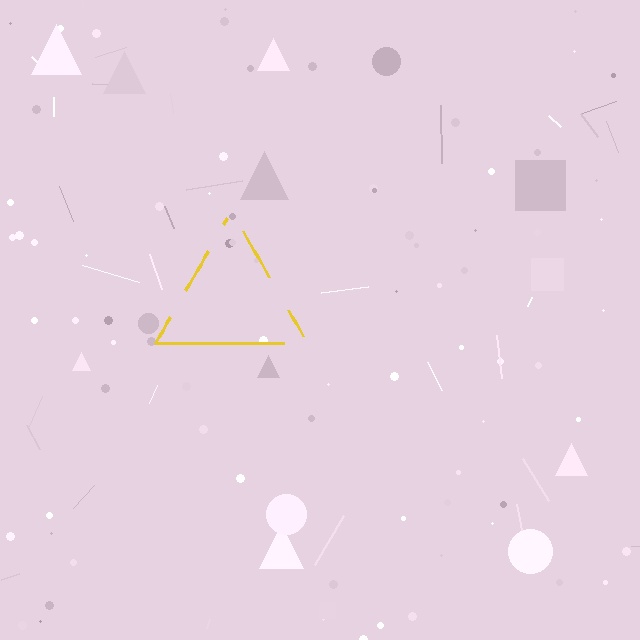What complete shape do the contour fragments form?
The contour fragments form a triangle.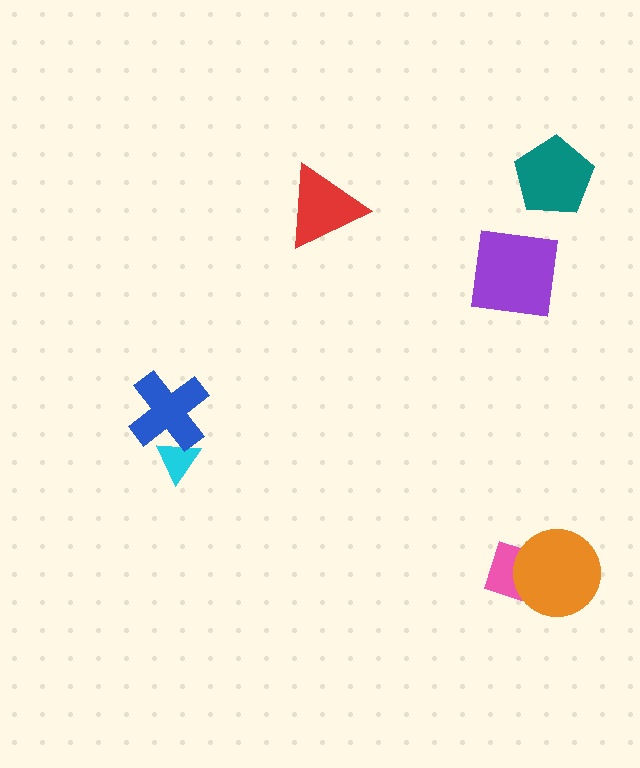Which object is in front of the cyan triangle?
The blue cross is in front of the cyan triangle.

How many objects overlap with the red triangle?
0 objects overlap with the red triangle.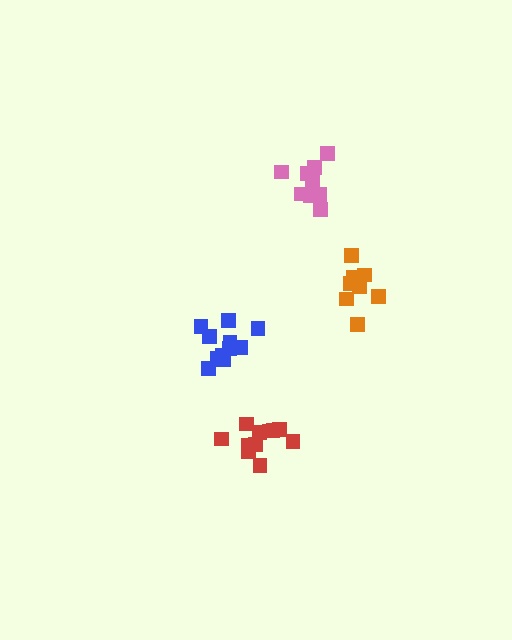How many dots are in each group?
Group 1: 11 dots, Group 2: 9 dots, Group 3: 8 dots, Group 4: 11 dots (39 total).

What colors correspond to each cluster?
The clusters are colored: blue, pink, orange, red.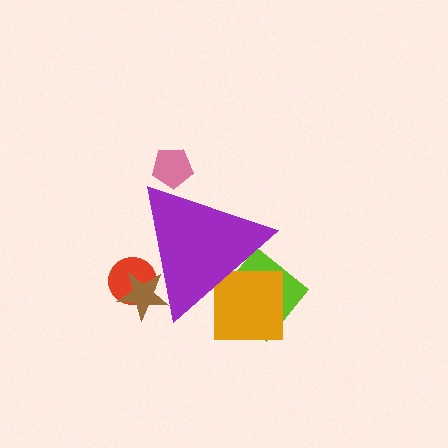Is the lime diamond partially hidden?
Yes, the lime diamond is partially hidden behind the purple triangle.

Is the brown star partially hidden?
Yes, the brown star is partially hidden behind the purple triangle.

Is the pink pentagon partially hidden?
Yes, the pink pentagon is partially hidden behind the purple triangle.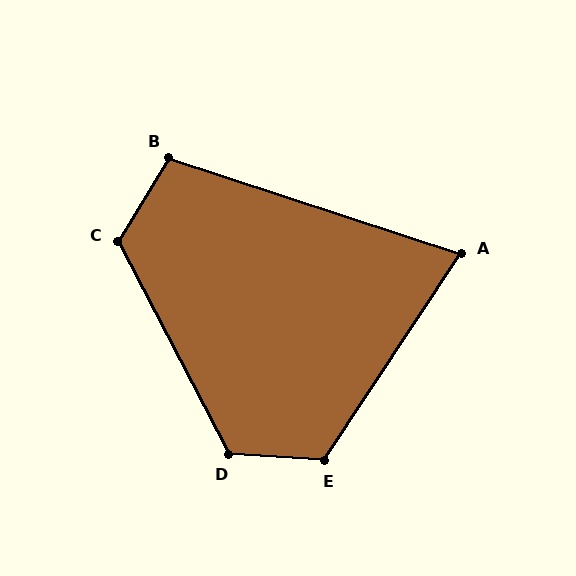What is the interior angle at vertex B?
Approximately 103 degrees (obtuse).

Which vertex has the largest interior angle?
D, at approximately 121 degrees.